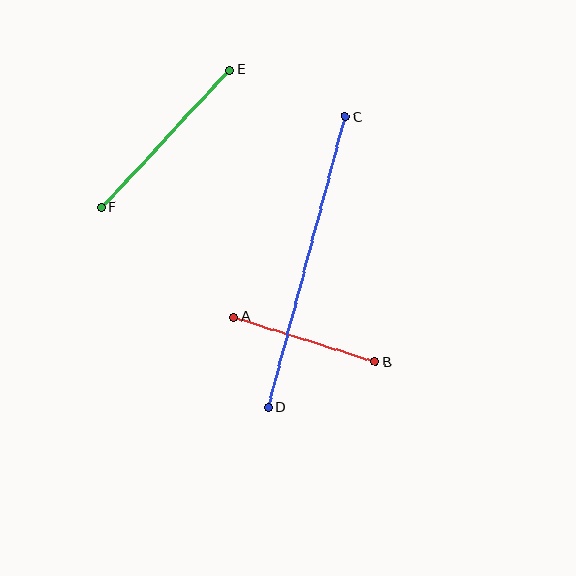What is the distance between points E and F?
The distance is approximately 188 pixels.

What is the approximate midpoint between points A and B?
The midpoint is at approximately (304, 339) pixels.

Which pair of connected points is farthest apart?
Points C and D are farthest apart.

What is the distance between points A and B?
The distance is approximately 149 pixels.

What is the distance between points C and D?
The distance is approximately 301 pixels.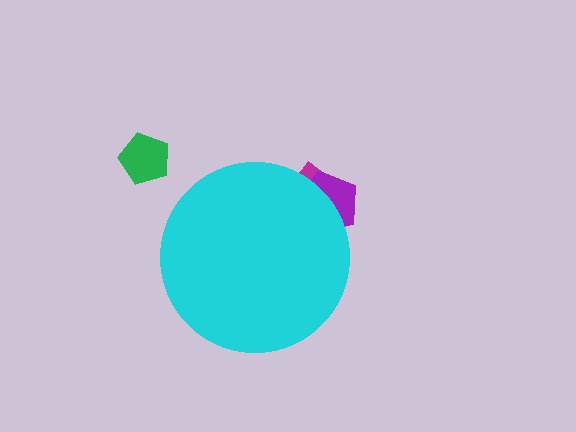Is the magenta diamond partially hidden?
Yes, the magenta diamond is partially hidden behind the cyan circle.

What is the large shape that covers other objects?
A cyan circle.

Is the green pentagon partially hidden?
No, the green pentagon is fully visible.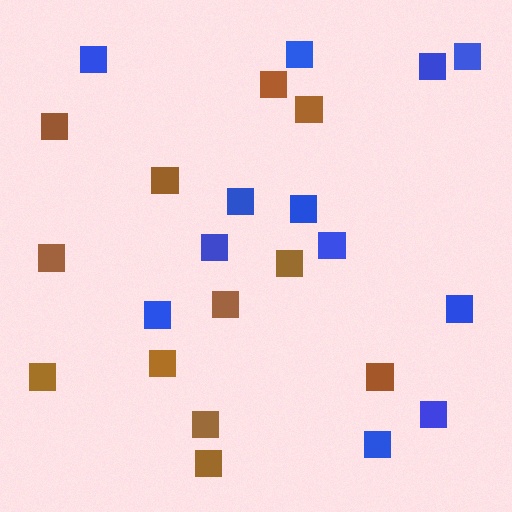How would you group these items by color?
There are 2 groups: one group of brown squares (12) and one group of blue squares (12).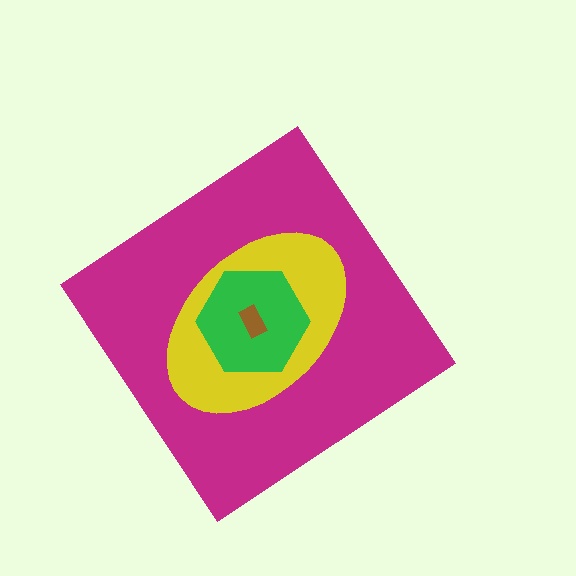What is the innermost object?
The brown rectangle.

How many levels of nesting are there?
4.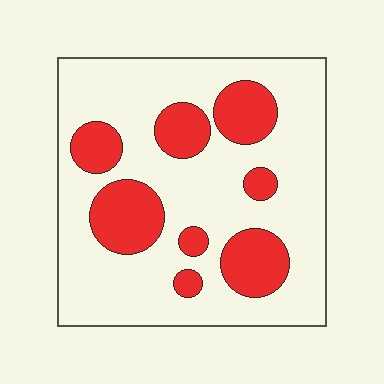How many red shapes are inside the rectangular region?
8.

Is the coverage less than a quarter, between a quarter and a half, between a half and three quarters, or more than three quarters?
Between a quarter and a half.